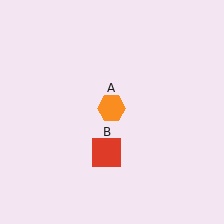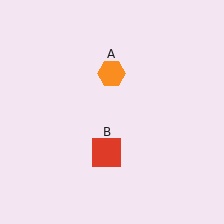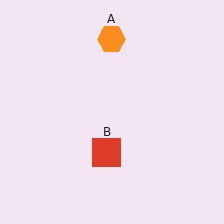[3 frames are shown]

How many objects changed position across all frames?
1 object changed position: orange hexagon (object A).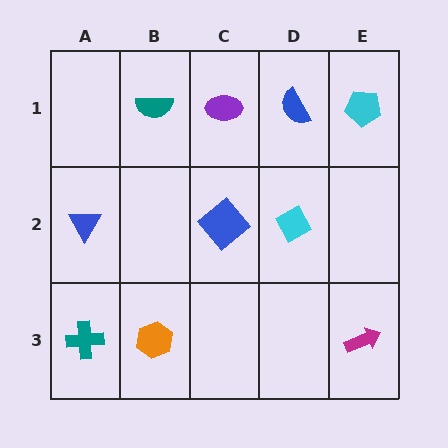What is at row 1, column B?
A teal semicircle.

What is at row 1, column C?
A purple ellipse.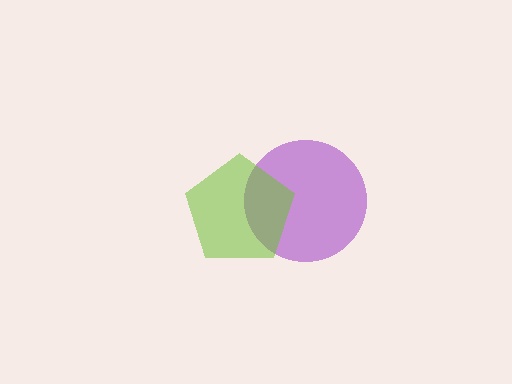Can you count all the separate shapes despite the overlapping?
Yes, there are 2 separate shapes.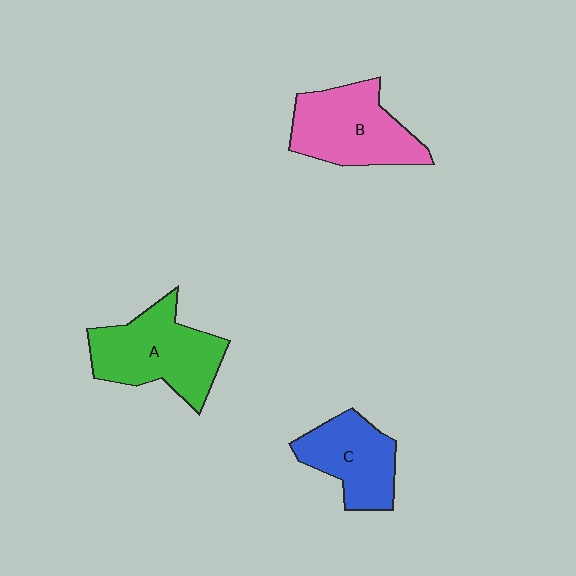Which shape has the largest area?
Shape A (green).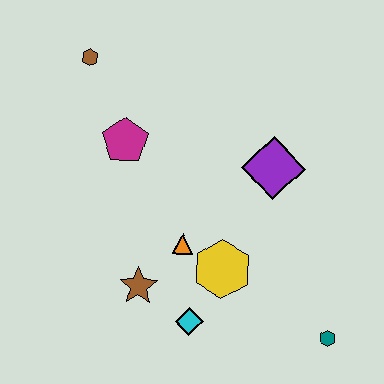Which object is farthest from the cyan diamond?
The brown hexagon is farthest from the cyan diamond.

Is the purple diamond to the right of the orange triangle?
Yes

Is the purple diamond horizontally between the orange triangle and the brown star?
No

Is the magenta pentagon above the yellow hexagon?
Yes